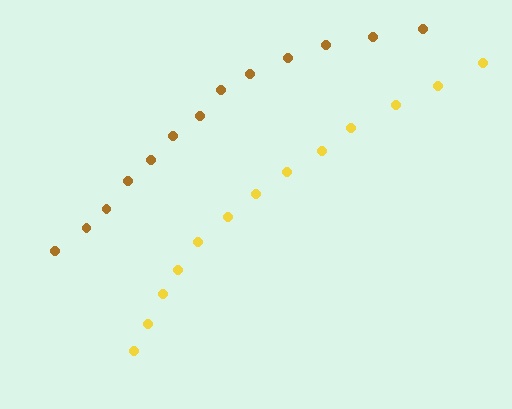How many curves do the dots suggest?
There are 2 distinct paths.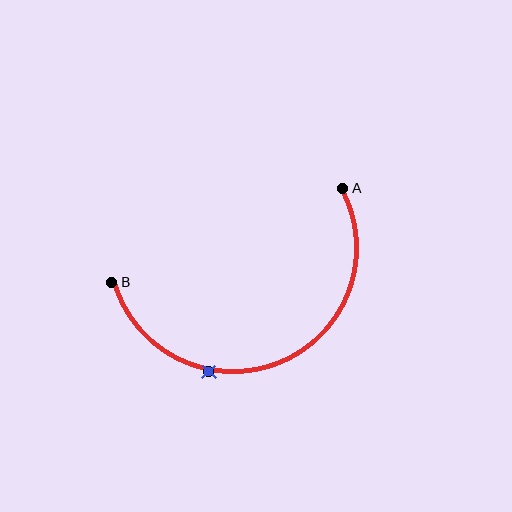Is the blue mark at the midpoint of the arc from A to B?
No. The blue mark lies on the arc but is closer to endpoint B. The arc midpoint would be at the point on the curve equidistant along the arc from both A and B.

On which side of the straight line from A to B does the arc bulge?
The arc bulges below the straight line connecting A and B.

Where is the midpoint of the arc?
The arc midpoint is the point on the curve farthest from the straight line joining A and B. It sits below that line.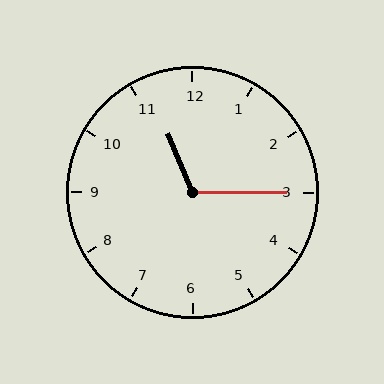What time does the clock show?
11:15.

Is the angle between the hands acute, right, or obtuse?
It is obtuse.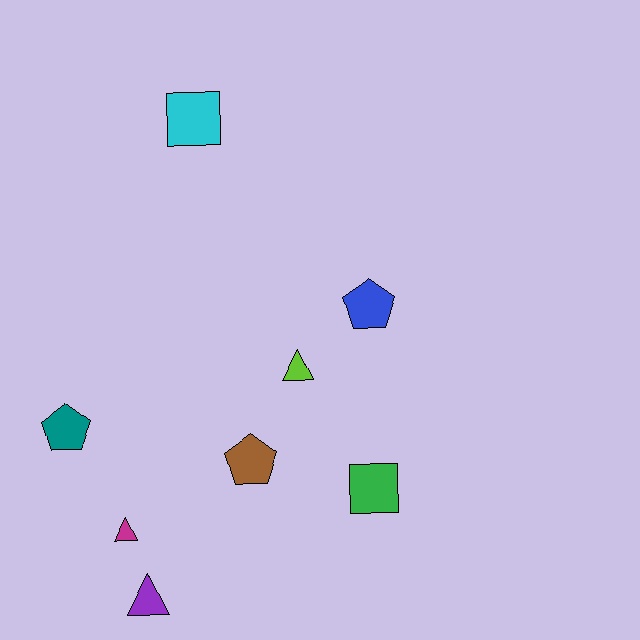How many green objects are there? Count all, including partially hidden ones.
There is 1 green object.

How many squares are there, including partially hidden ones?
There are 2 squares.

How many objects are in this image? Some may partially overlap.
There are 8 objects.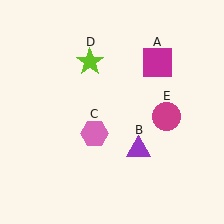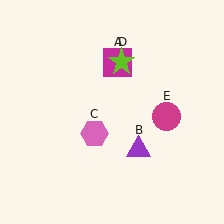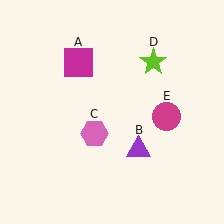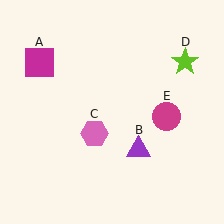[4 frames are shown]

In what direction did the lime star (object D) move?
The lime star (object D) moved right.